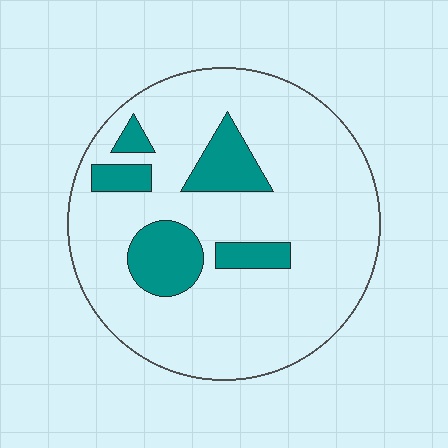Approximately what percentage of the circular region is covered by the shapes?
Approximately 15%.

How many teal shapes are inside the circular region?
5.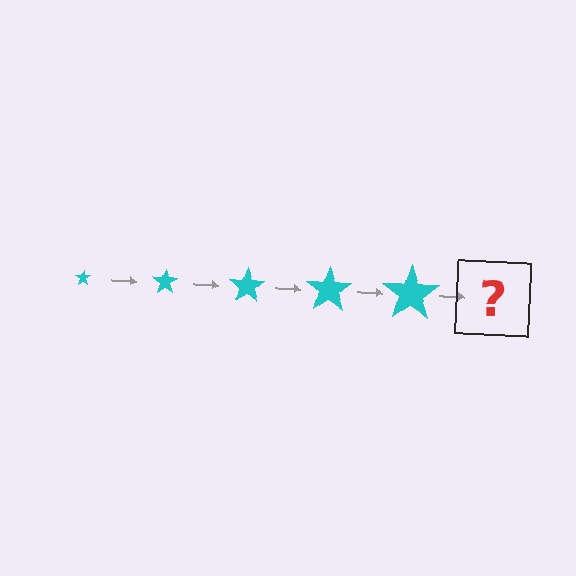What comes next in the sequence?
The next element should be a cyan star, larger than the previous one.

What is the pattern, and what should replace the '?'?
The pattern is that the star gets progressively larger each step. The '?' should be a cyan star, larger than the previous one.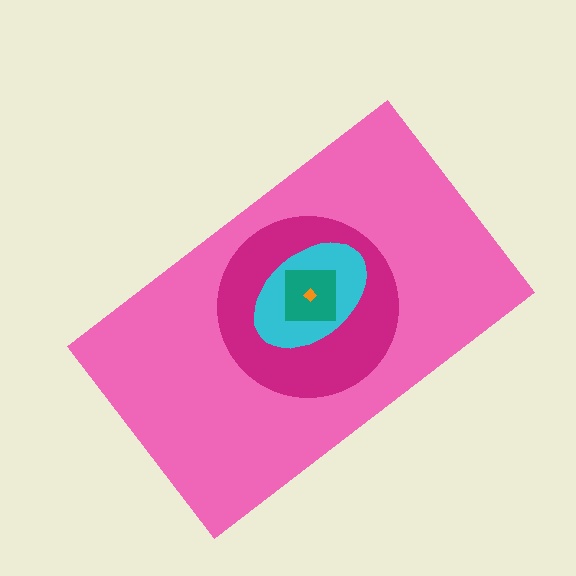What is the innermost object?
The orange diamond.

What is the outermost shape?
The pink rectangle.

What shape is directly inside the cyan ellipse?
The teal square.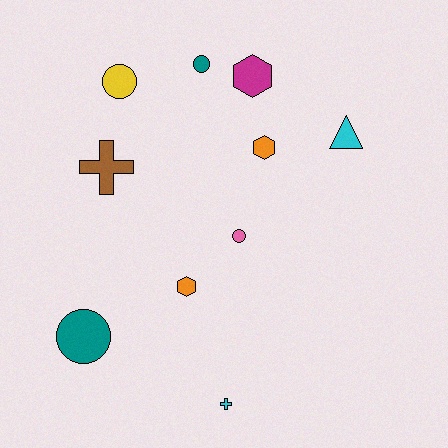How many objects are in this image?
There are 10 objects.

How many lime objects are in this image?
There are no lime objects.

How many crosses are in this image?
There are 2 crosses.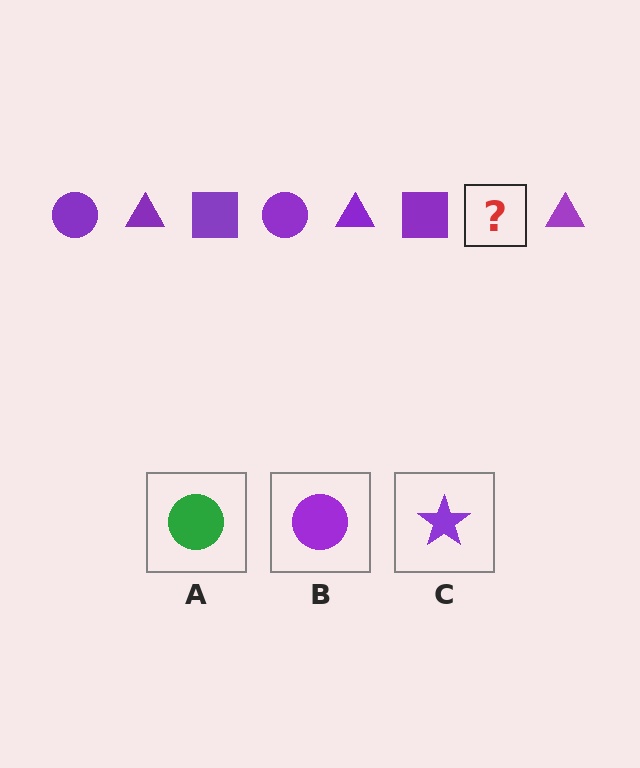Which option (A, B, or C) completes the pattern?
B.